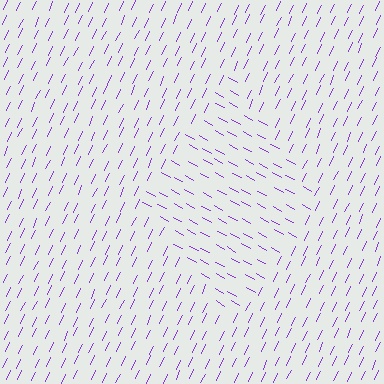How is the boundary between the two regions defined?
The boundary is defined purely by a change in line orientation (approximately 86 degrees difference). All lines are the same color and thickness.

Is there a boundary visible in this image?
Yes, there is a texture boundary formed by a change in line orientation.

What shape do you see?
I see a diamond.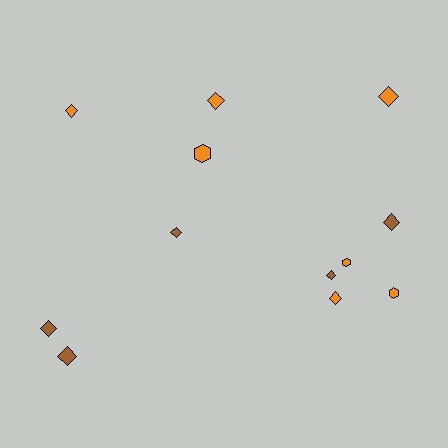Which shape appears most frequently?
Diamond, with 9 objects.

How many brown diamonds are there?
There are 5 brown diamonds.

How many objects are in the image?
There are 12 objects.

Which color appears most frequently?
Orange, with 7 objects.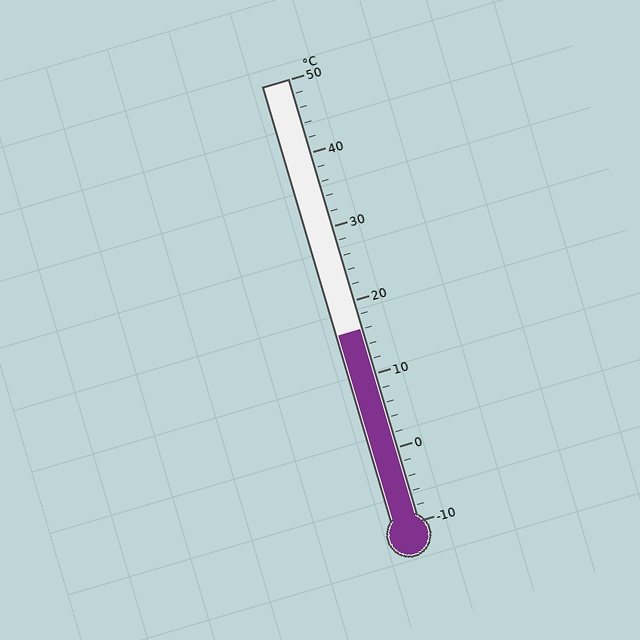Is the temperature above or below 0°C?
The temperature is above 0°C.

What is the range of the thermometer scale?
The thermometer scale ranges from -10°C to 50°C.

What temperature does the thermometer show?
The thermometer shows approximately 16°C.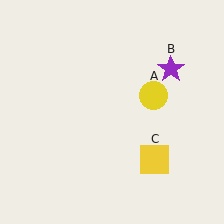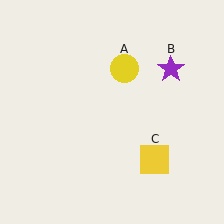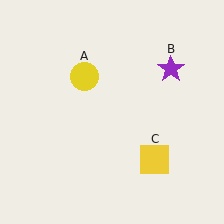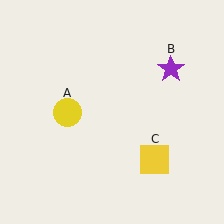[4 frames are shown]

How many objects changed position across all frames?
1 object changed position: yellow circle (object A).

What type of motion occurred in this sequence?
The yellow circle (object A) rotated counterclockwise around the center of the scene.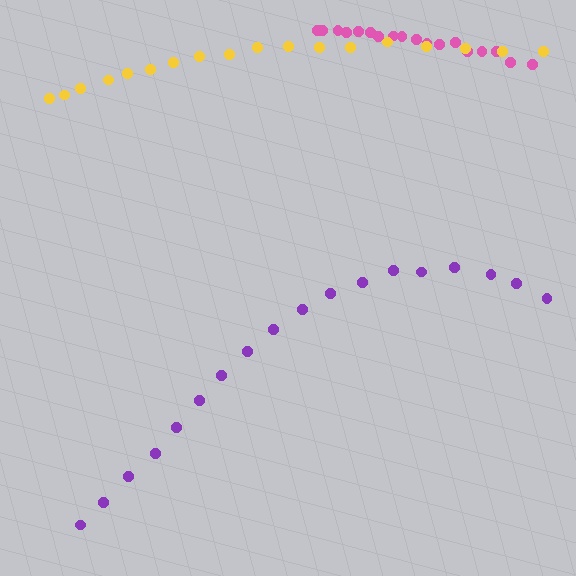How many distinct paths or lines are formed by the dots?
There are 3 distinct paths.